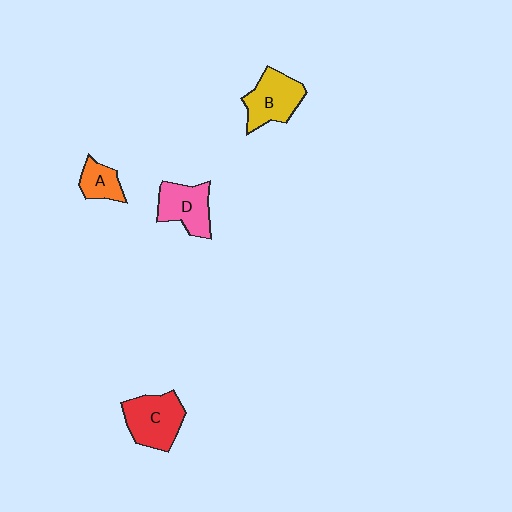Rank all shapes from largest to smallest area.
From largest to smallest: C (red), B (yellow), D (pink), A (orange).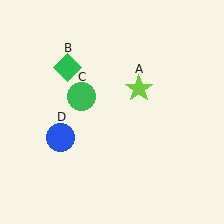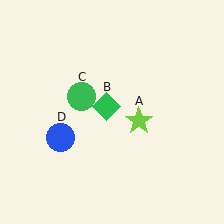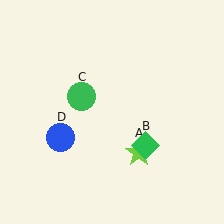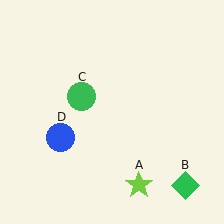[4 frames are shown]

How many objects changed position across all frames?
2 objects changed position: lime star (object A), green diamond (object B).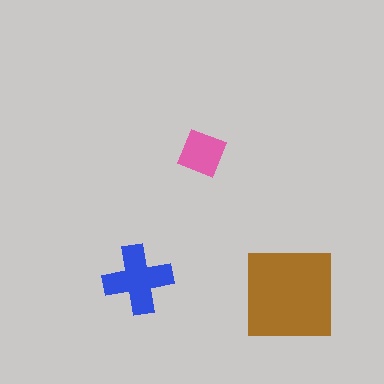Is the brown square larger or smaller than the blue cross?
Larger.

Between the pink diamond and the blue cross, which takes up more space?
The blue cross.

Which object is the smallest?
The pink diamond.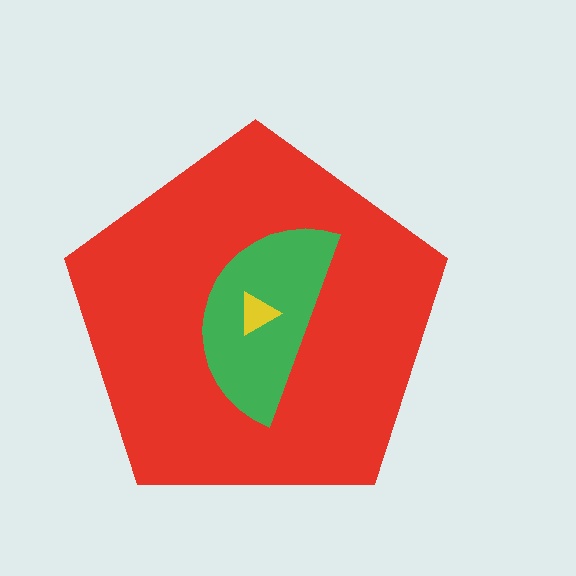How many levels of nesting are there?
3.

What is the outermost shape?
The red pentagon.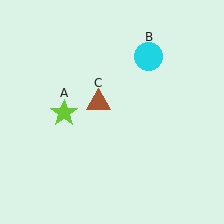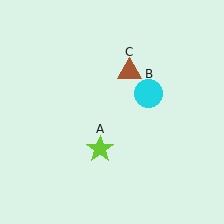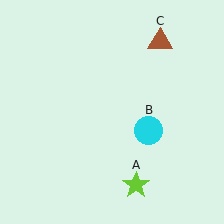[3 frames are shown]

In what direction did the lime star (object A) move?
The lime star (object A) moved down and to the right.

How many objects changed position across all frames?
3 objects changed position: lime star (object A), cyan circle (object B), brown triangle (object C).